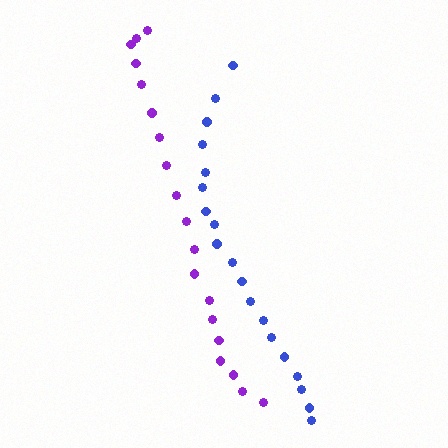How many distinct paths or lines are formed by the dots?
There are 2 distinct paths.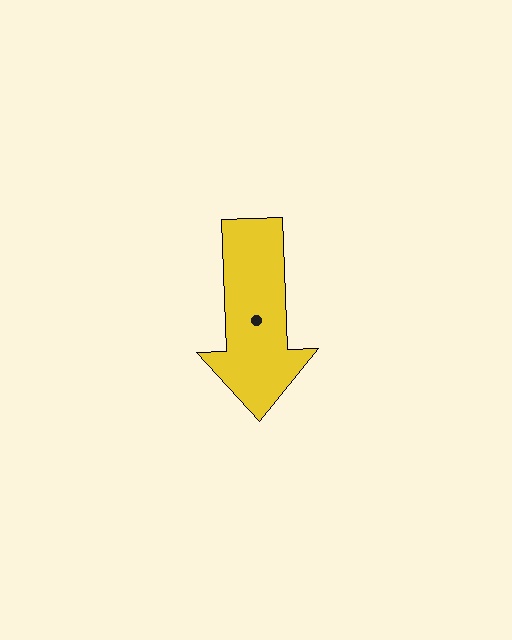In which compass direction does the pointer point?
South.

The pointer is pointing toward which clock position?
Roughly 6 o'clock.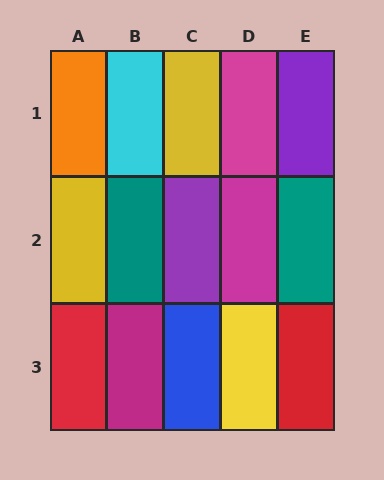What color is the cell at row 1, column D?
Magenta.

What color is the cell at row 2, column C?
Purple.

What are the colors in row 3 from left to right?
Red, magenta, blue, yellow, red.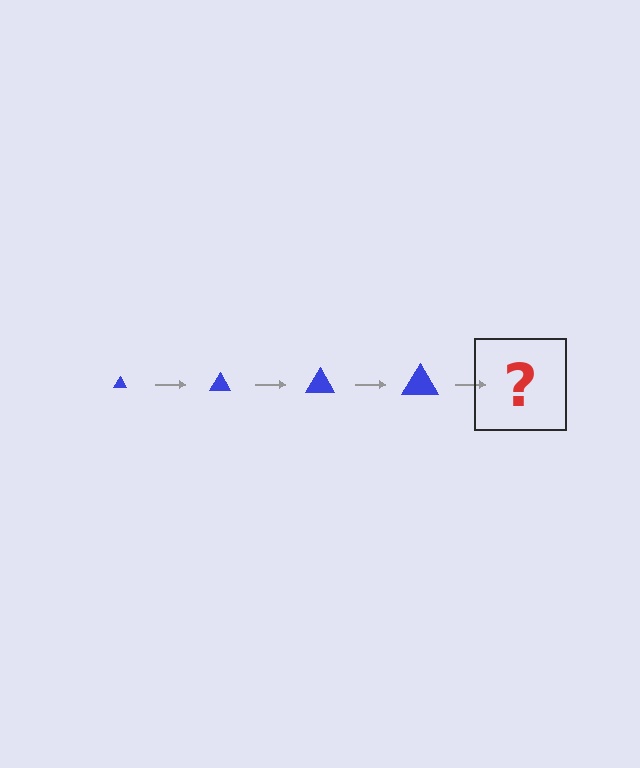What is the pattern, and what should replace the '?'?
The pattern is that the triangle gets progressively larger each step. The '?' should be a blue triangle, larger than the previous one.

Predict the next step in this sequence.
The next step is a blue triangle, larger than the previous one.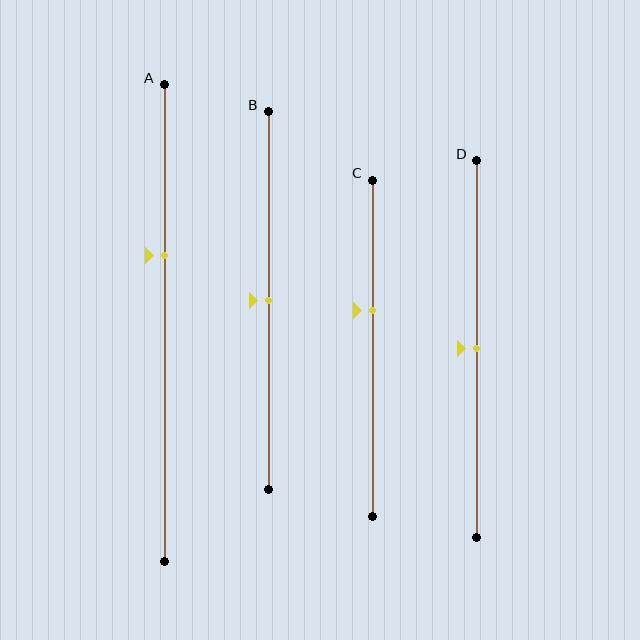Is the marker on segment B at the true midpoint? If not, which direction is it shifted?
Yes, the marker on segment B is at the true midpoint.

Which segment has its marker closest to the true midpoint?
Segment B has its marker closest to the true midpoint.